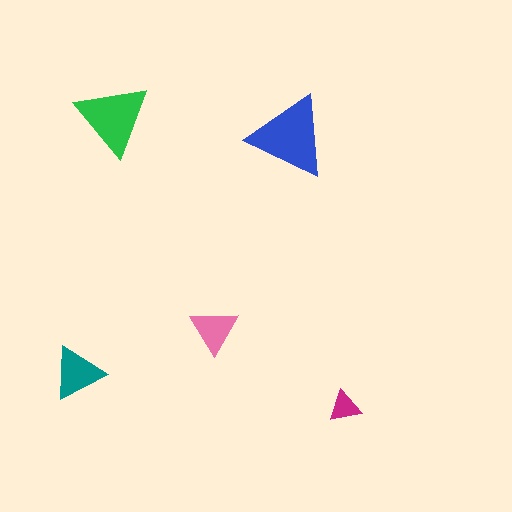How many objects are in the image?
There are 5 objects in the image.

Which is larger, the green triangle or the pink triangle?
The green one.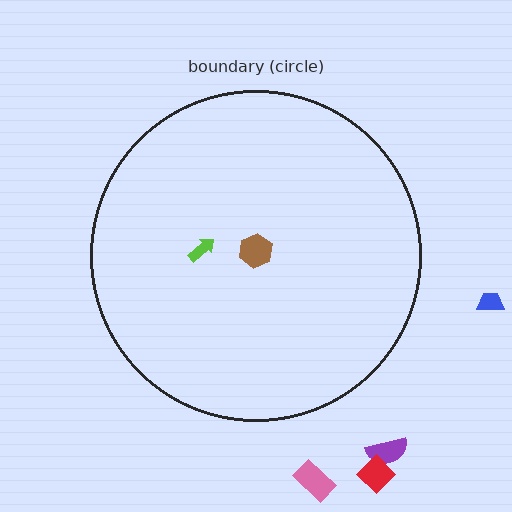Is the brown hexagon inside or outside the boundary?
Inside.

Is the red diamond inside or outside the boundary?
Outside.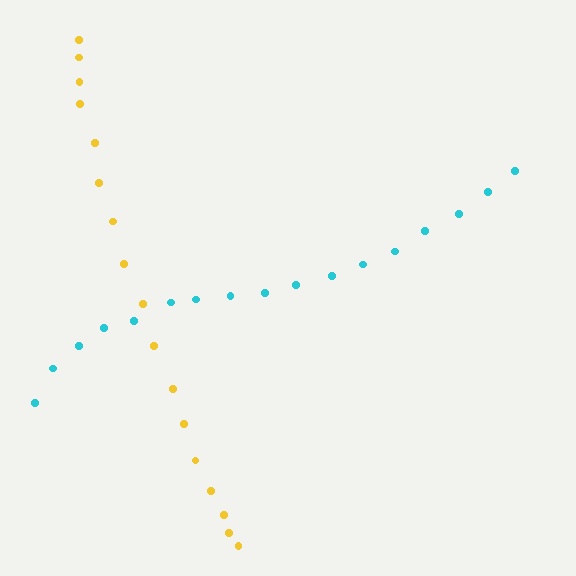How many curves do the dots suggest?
There are 2 distinct paths.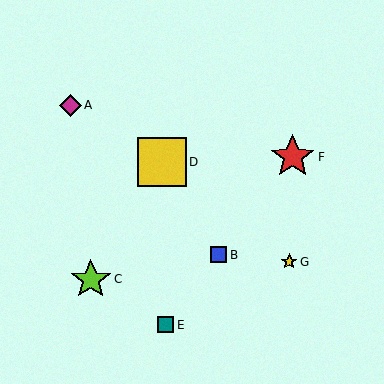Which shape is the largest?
The yellow square (labeled D) is the largest.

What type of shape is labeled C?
Shape C is a lime star.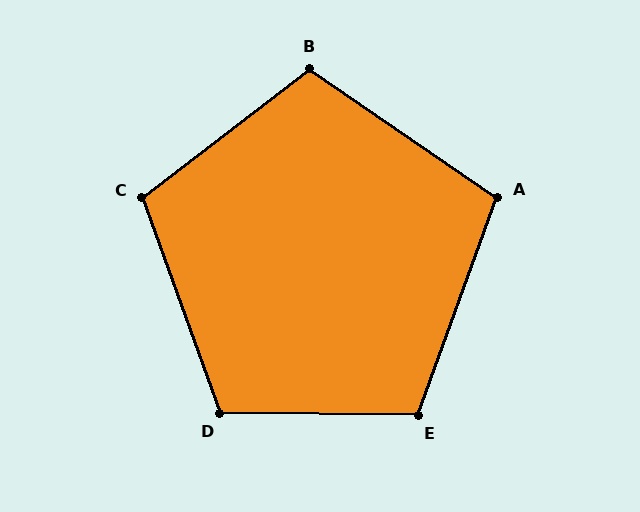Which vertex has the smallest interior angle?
A, at approximately 104 degrees.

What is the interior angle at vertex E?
Approximately 110 degrees (obtuse).